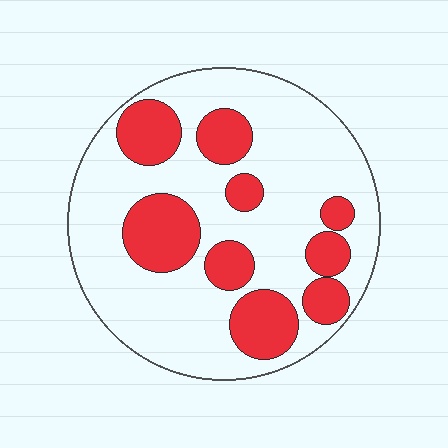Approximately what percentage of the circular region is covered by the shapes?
Approximately 30%.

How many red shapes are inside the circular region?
9.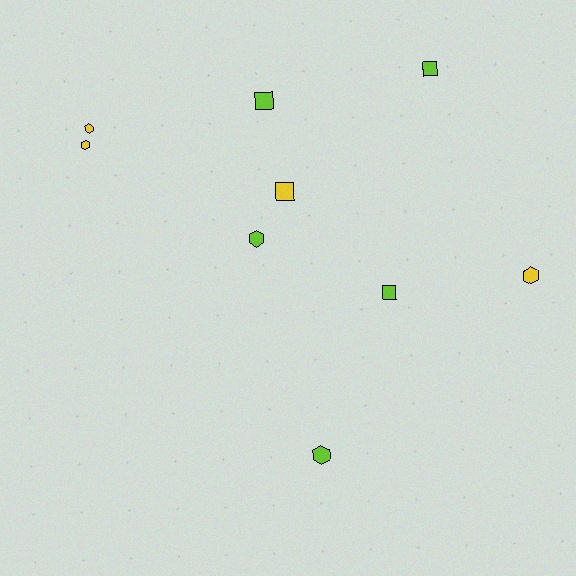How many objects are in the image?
There are 9 objects.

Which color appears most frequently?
Lime, with 5 objects.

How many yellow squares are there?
There is 1 yellow square.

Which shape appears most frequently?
Hexagon, with 5 objects.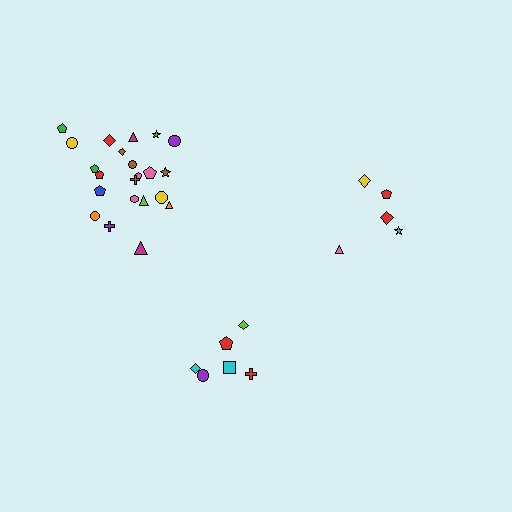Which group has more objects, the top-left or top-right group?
The top-left group.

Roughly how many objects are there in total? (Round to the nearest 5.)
Roughly 35 objects in total.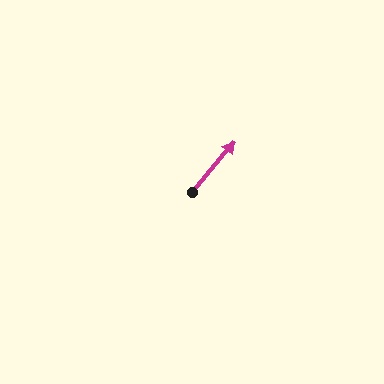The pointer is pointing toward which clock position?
Roughly 1 o'clock.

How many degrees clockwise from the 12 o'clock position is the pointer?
Approximately 40 degrees.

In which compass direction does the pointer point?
Northeast.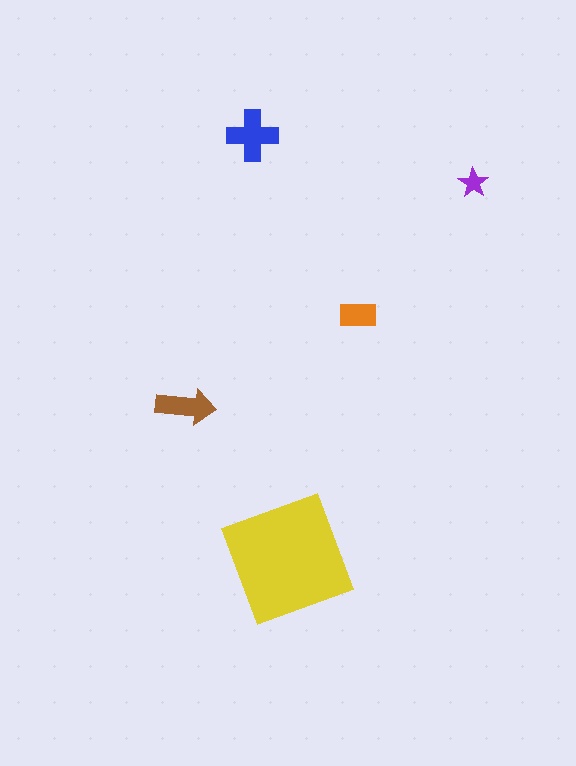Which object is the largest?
The yellow square.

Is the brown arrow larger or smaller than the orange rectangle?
Larger.